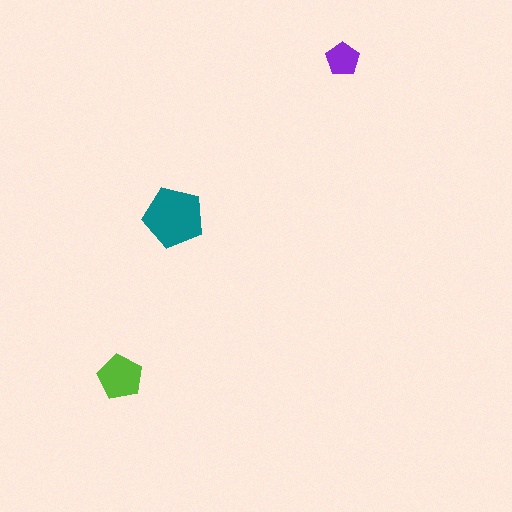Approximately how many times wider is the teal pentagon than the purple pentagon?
About 2 times wider.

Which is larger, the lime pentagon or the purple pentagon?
The lime one.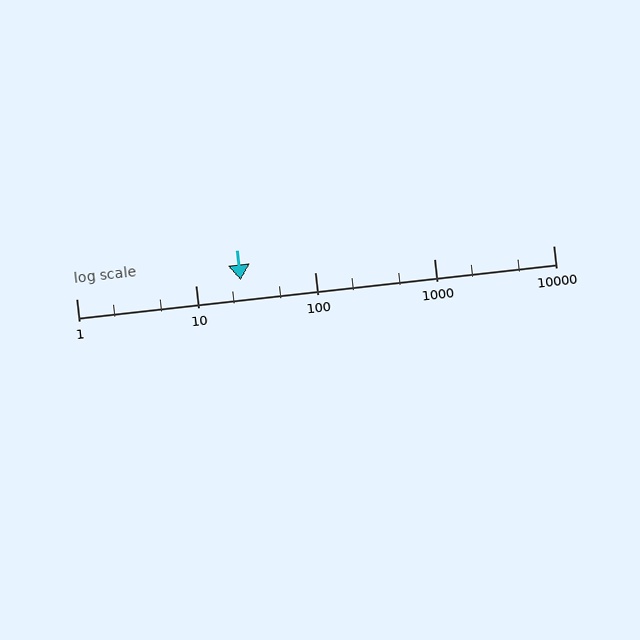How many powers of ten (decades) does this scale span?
The scale spans 4 decades, from 1 to 10000.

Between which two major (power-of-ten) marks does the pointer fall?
The pointer is between 10 and 100.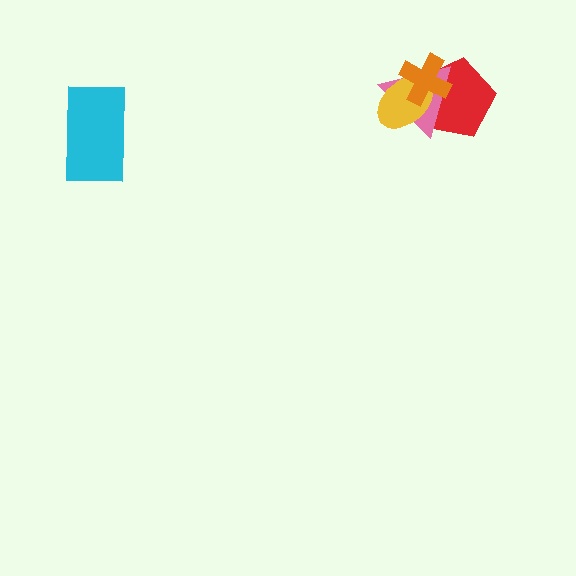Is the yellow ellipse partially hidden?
Yes, it is partially covered by another shape.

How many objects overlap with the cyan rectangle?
0 objects overlap with the cyan rectangle.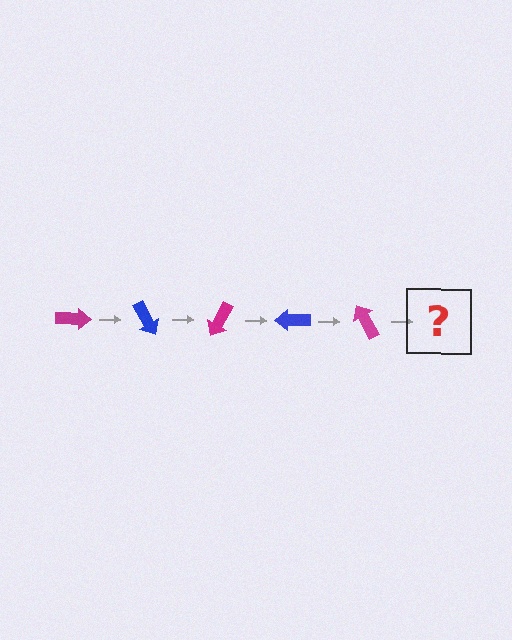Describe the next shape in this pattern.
It should be a blue arrow, rotated 300 degrees from the start.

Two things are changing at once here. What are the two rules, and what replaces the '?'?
The two rules are that it rotates 60 degrees each step and the color cycles through magenta and blue. The '?' should be a blue arrow, rotated 300 degrees from the start.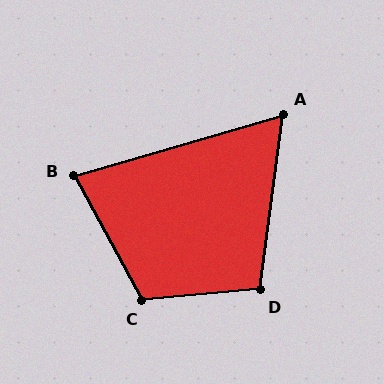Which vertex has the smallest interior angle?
A, at approximately 67 degrees.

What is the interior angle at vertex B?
Approximately 78 degrees (acute).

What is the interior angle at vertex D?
Approximately 102 degrees (obtuse).